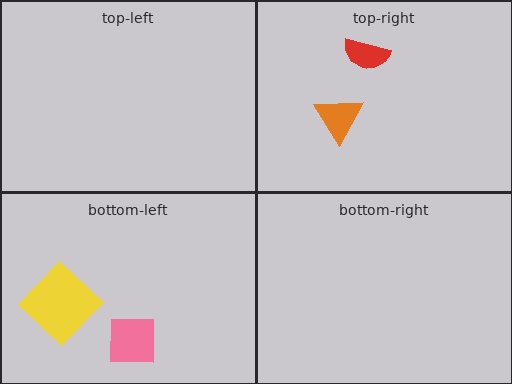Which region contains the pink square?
The bottom-left region.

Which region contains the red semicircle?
The top-right region.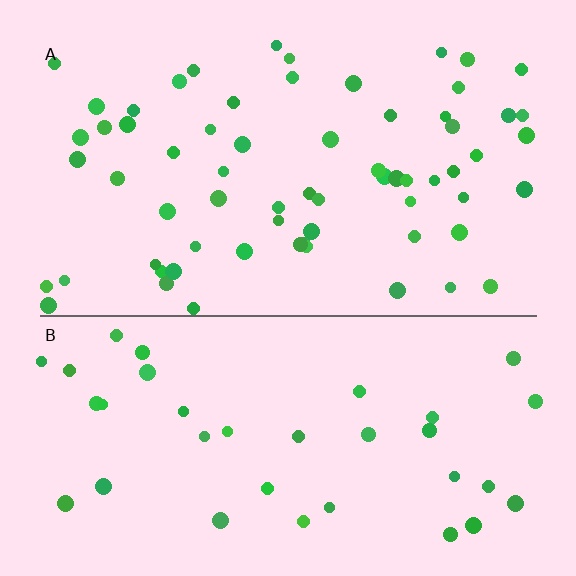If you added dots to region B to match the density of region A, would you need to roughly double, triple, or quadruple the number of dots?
Approximately double.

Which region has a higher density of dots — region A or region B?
A (the top).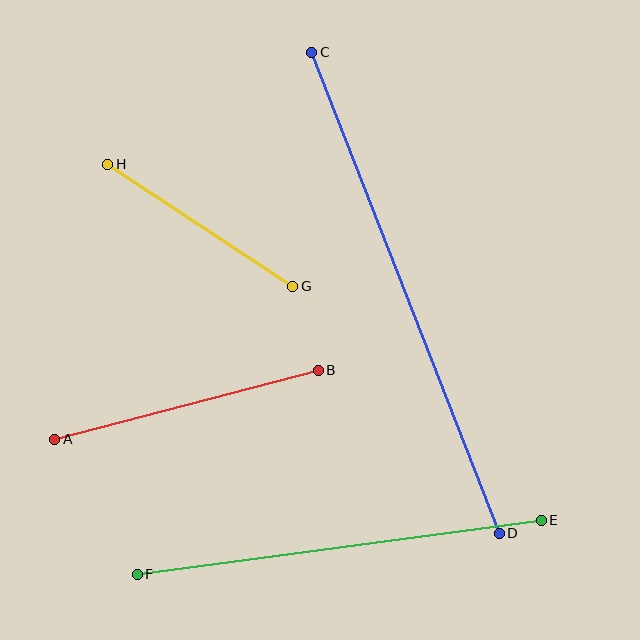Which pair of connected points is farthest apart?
Points C and D are farthest apart.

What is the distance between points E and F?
The distance is approximately 408 pixels.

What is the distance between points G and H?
The distance is approximately 222 pixels.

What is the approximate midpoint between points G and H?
The midpoint is at approximately (200, 225) pixels.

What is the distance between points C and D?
The distance is approximately 516 pixels.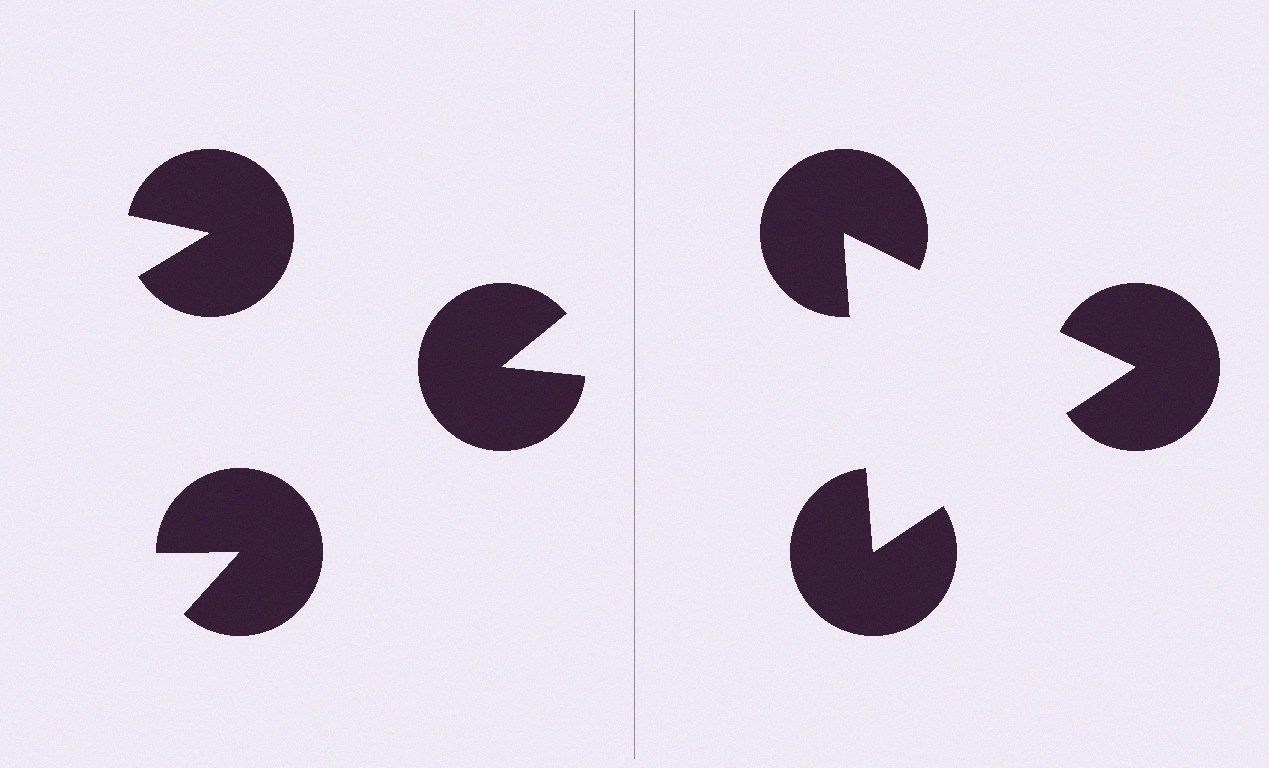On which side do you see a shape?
An illusory triangle appears on the right side. On the left side the wedge cuts are rotated, so no coherent shape forms.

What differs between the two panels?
The pac-man discs are positioned identically on both sides; only the wedge orientations differ. On the right they align to a triangle; on the left they are misaligned.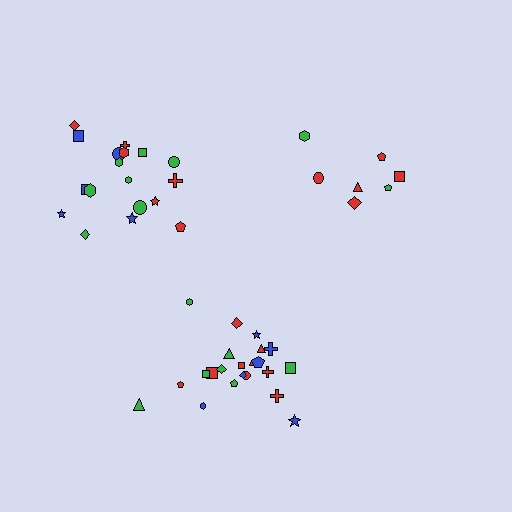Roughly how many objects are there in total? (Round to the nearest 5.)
Roughly 45 objects in total.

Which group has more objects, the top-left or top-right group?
The top-left group.